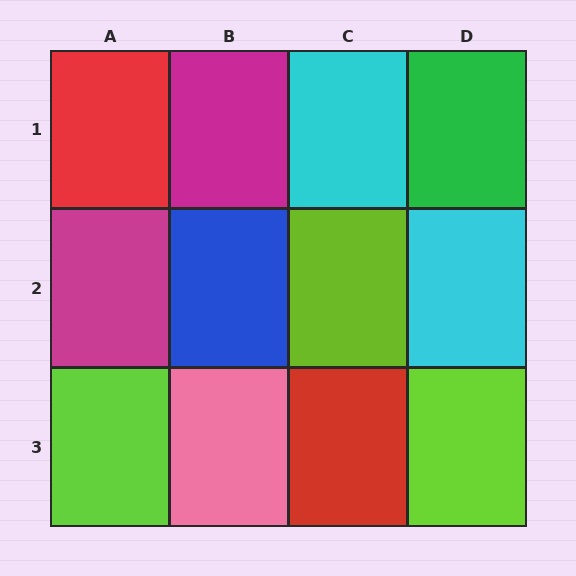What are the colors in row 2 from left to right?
Magenta, blue, lime, cyan.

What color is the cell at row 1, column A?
Red.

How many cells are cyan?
2 cells are cyan.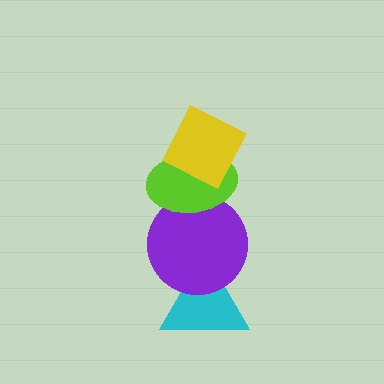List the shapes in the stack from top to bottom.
From top to bottom: the yellow diamond, the lime ellipse, the purple circle, the cyan triangle.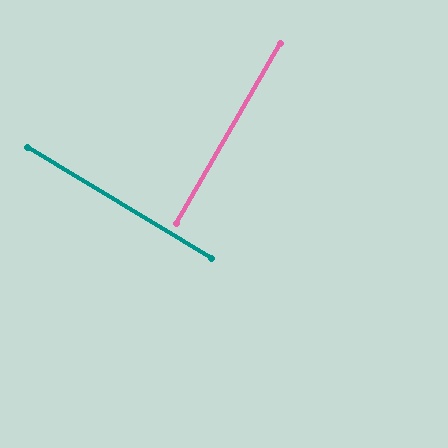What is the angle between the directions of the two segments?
Approximately 89 degrees.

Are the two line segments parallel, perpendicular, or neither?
Perpendicular — they meet at approximately 89°.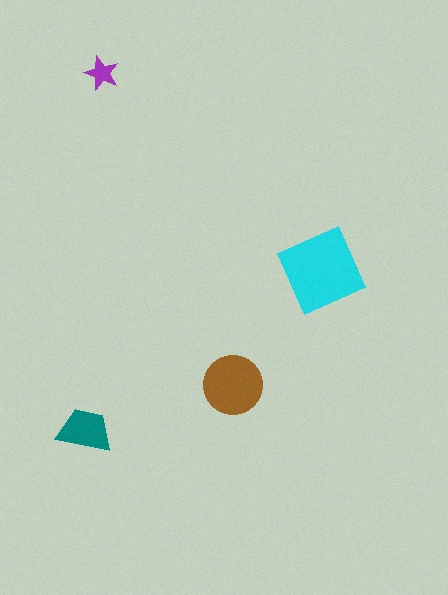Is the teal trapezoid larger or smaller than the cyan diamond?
Smaller.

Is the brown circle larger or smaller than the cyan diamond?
Smaller.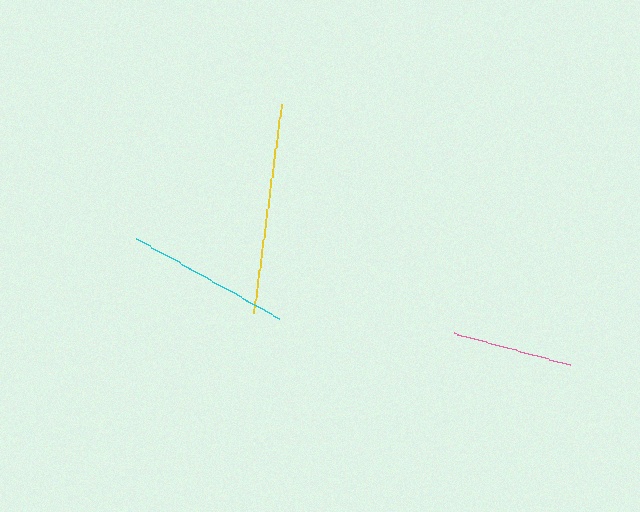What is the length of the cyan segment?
The cyan segment is approximately 163 pixels long.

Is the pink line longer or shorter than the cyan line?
The cyan line is longer than the pink line.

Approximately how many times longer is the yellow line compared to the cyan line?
The yellow line is approximately 1.3 times the length of the cyan line.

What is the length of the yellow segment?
The yellow segment is approximately 211 pixels long.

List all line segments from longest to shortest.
From longest to shortest: yellow, cyan, pink.